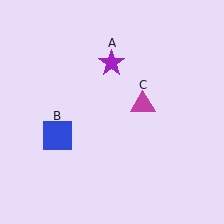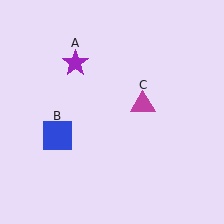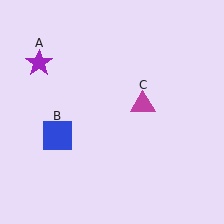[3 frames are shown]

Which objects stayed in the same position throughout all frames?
Blue square (object B) and magenta triangle (object C) remained stationary.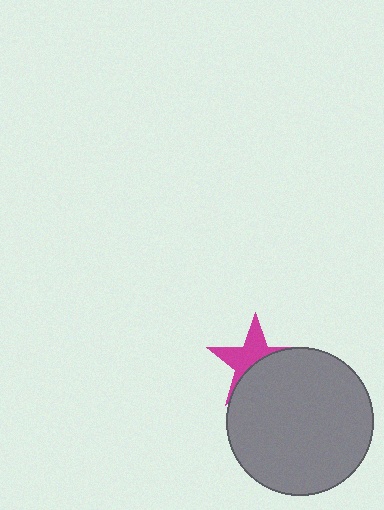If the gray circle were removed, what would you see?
You would see the complete magenta star.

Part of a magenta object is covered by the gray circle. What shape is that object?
It is a star.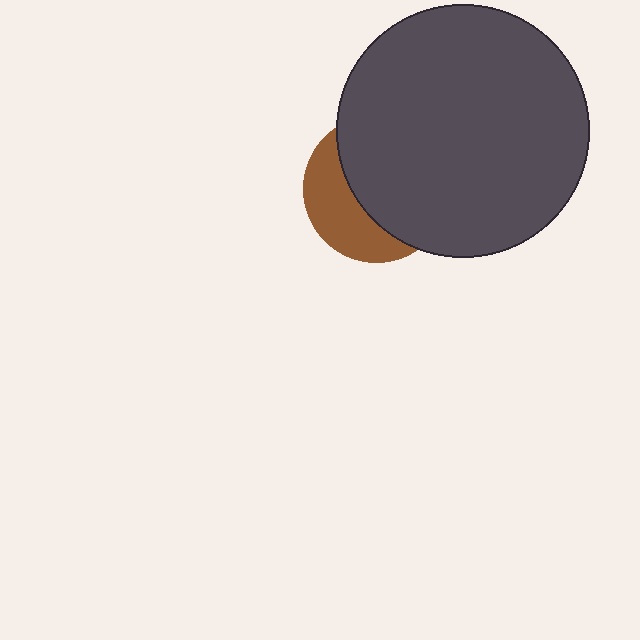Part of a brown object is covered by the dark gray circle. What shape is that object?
It is a circle.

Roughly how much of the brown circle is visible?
A small part of it is visible (roughly 37%).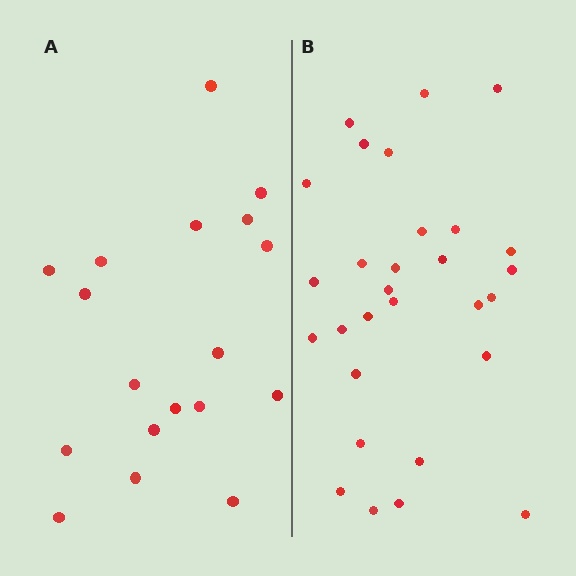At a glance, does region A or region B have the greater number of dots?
Region B (the right region) has more dots.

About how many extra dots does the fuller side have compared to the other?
Region B has roughly 12 or so more dots than region A.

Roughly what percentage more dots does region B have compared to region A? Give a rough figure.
About 60% more.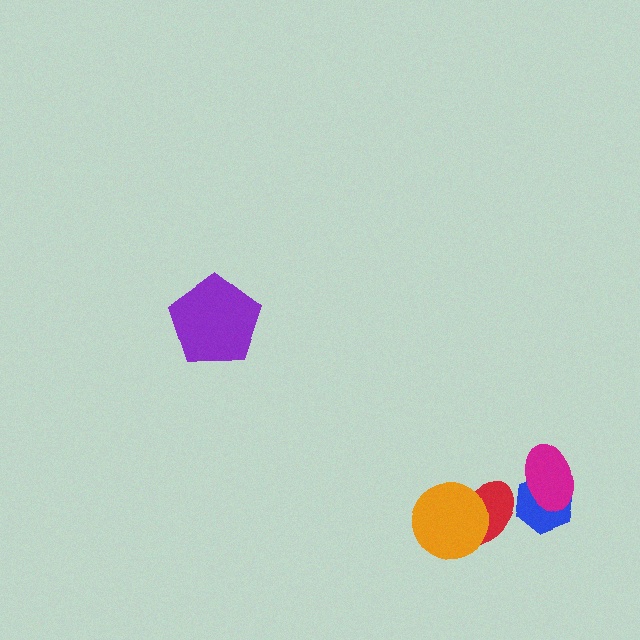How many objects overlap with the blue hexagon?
2 objects overlap with the blue hexagon.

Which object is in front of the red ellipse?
The orange circle is in front of the red ellipse.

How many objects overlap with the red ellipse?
2 objects overlap with the red ellipse.